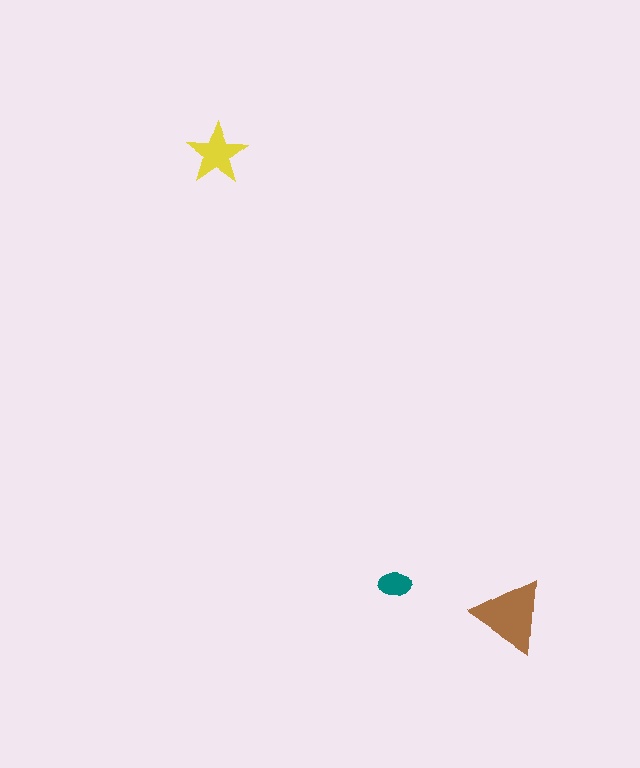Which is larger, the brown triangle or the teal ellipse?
The brown triangle.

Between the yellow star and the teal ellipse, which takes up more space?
The yellow star.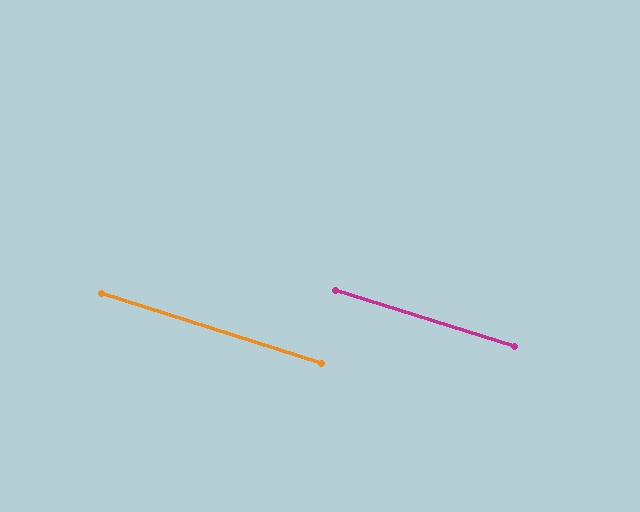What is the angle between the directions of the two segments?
Approximately 0 degrees.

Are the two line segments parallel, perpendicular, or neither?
Parallel — their directions differ by only 0.4°.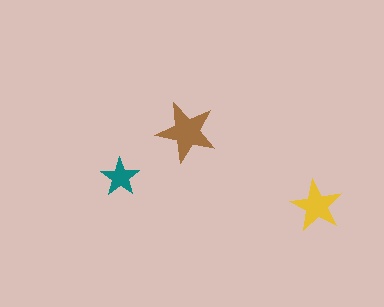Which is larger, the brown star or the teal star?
The brown one.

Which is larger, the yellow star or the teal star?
The yellow one.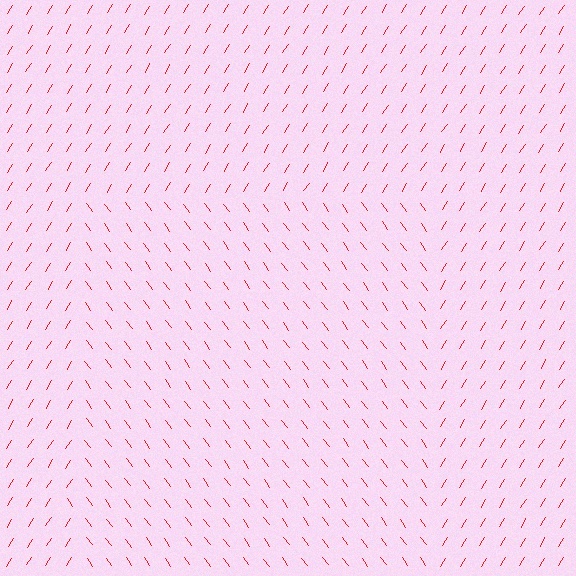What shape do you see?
I see a rectangle.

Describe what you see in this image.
The image is filled with small red line segments. A rectangle region in the image has lines oriented differently from the surrounding lines, creating a visible texture boundary.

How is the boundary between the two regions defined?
The boundary is defined purely by a change in line orientation (approximately 68 degrees difference). All lines are the same color and thickness.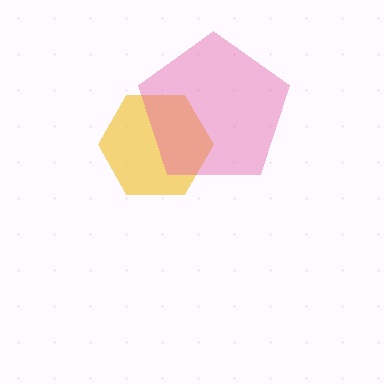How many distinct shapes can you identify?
There are 2 distinct shapes: a yellow hexagon, a pink pentagon.